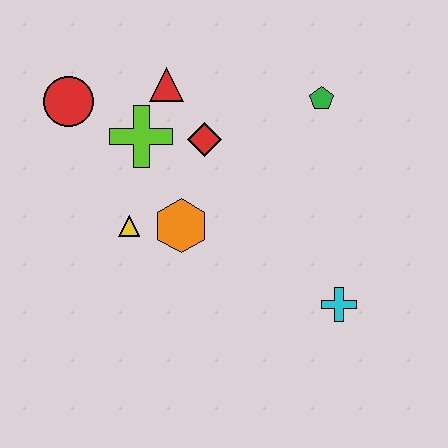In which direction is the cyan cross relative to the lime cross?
The cyan cross is to the right of the lime cross.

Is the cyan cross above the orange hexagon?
No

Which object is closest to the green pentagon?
The red diamond is closest to the green pentagon.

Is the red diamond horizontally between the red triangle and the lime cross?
No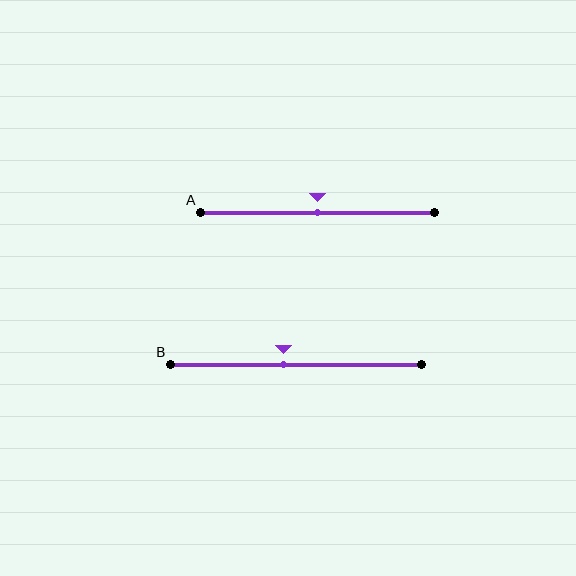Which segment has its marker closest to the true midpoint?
Segment A has its marker closest to the true midpoint.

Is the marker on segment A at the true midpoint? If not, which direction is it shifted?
Yes, the marker on segment A is at the true midpoint.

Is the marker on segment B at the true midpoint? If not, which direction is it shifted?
No, the marker on segment B is shifted to the left by about 5% of the segment length.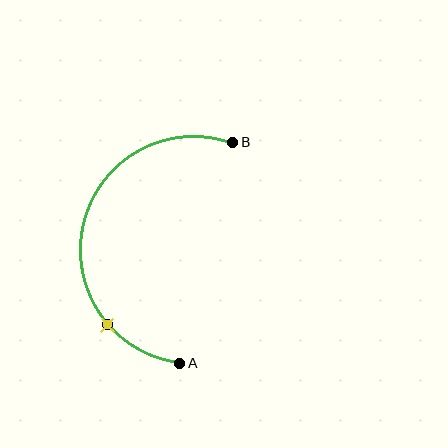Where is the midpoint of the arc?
The arc midpoint is the point on the curve farthest from the straight line joining A and B. It sits to the left of that line.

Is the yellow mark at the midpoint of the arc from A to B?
No. The yellow mark lies on the arc but is closer to endpoint A. The arc midpoint would be at the point on the curve equidistant along the arc from both A and B.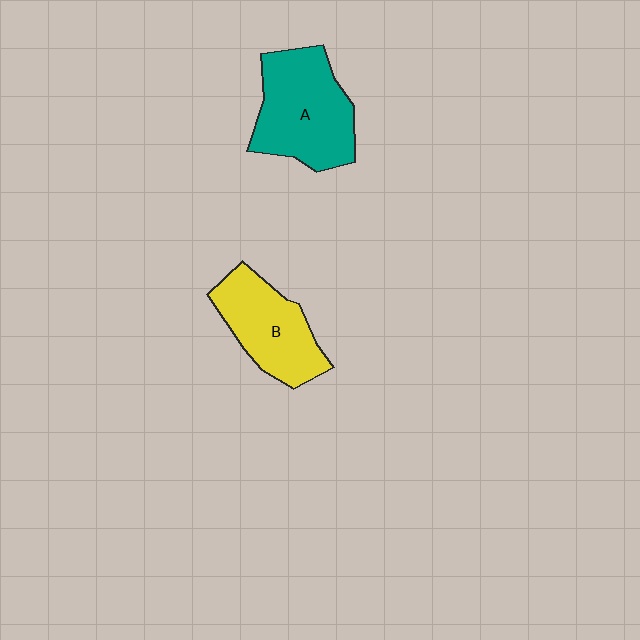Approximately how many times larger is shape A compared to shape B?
Approximately 1.3 times.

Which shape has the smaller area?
Shape B (yellow).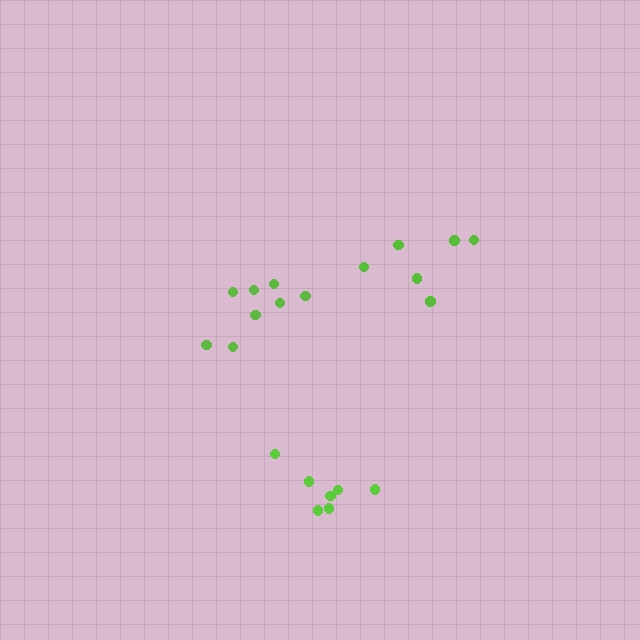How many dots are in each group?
Group 1: 8 dots, Group 2: 6 dots, Group 3: 7 dots (21 total).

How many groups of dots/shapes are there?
There are 3 groups.